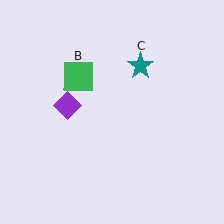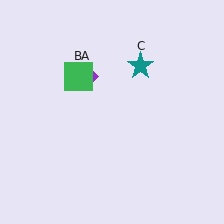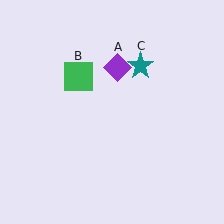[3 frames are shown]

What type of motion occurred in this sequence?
The purple diamond (object A) rotated clockwise around the center of the scene.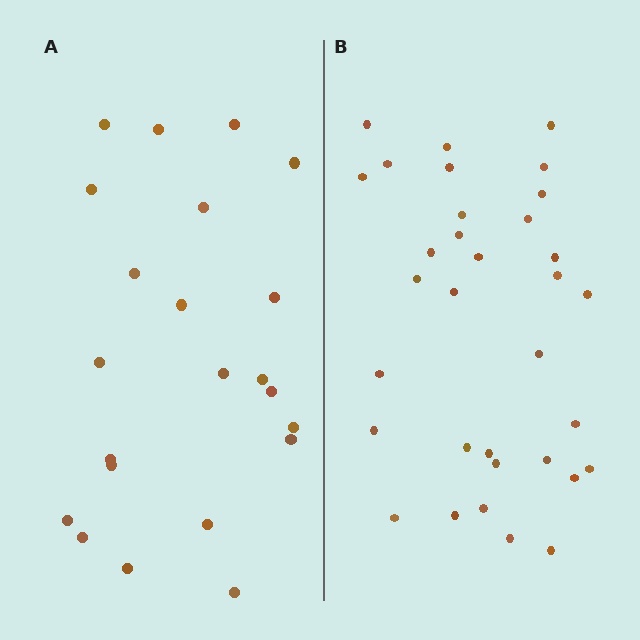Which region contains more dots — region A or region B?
Region B (the right region) has more dots.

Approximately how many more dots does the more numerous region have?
Region B has roughly 12 or so more dots than region A.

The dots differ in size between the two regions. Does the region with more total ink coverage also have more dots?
No. Region A has more total ink coverage because its dots are larger, but region B actually contains more individual dots. Total area can be misleading — the number of items is what matters here.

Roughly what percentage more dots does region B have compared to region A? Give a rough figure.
About 50% more.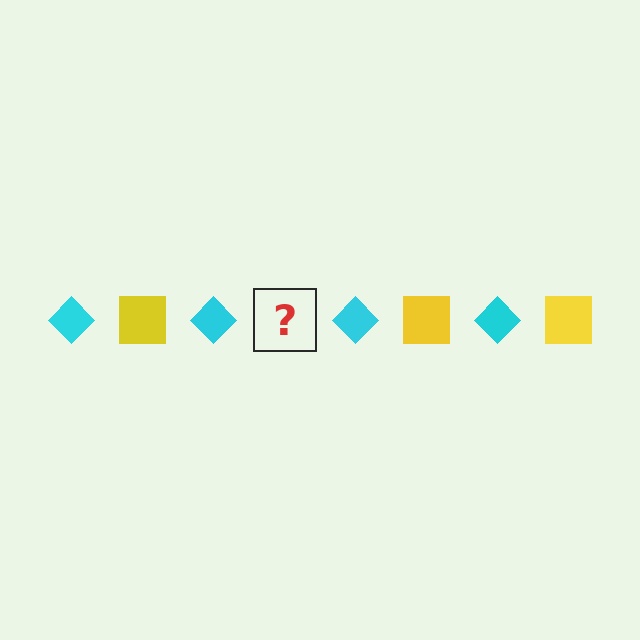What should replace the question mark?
The question mark should be replaced with a yellow square.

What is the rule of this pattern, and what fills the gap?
The rule is that the pattern alternates between cyan diamond and yellow square. The gap should be filled with a yellow square.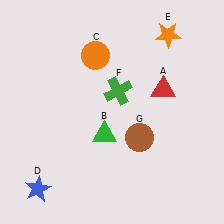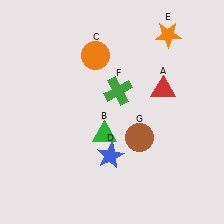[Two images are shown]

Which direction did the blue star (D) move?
The blue star (D) moved right.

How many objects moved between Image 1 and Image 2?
1 object moved between the two images.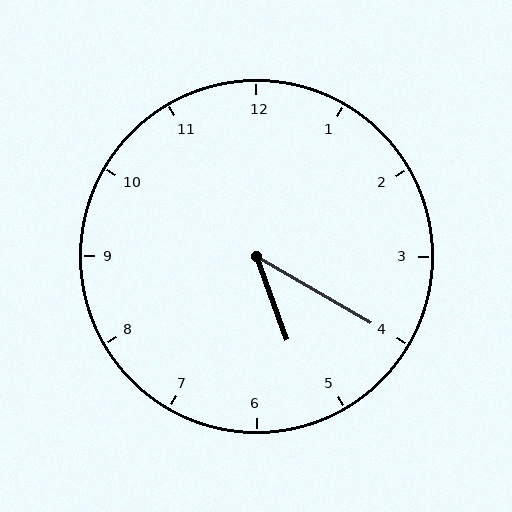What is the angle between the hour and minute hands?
Approximately 40 degrees.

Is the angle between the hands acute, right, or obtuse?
It is acute.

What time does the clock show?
5:20.